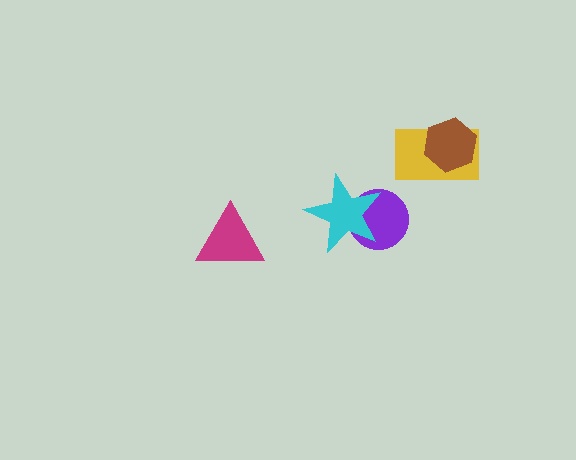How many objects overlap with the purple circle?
1 object overlaps with the purple circle.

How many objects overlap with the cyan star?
1 object overlaps with the cyan star.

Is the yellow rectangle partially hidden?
Yes, it is partially covered by another shape.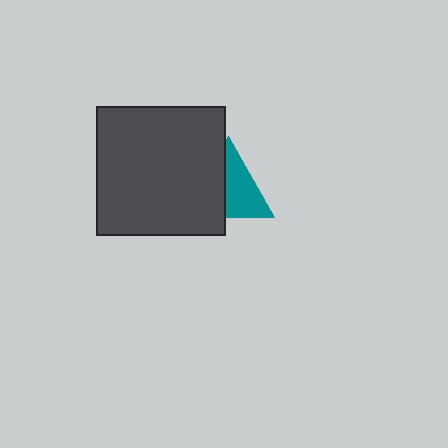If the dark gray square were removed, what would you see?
You would see the complete teal triangle.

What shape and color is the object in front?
The object in front is a dark gray square.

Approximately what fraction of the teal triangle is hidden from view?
Roughly 44% of the teal triangle is hidden behind the dark gray square.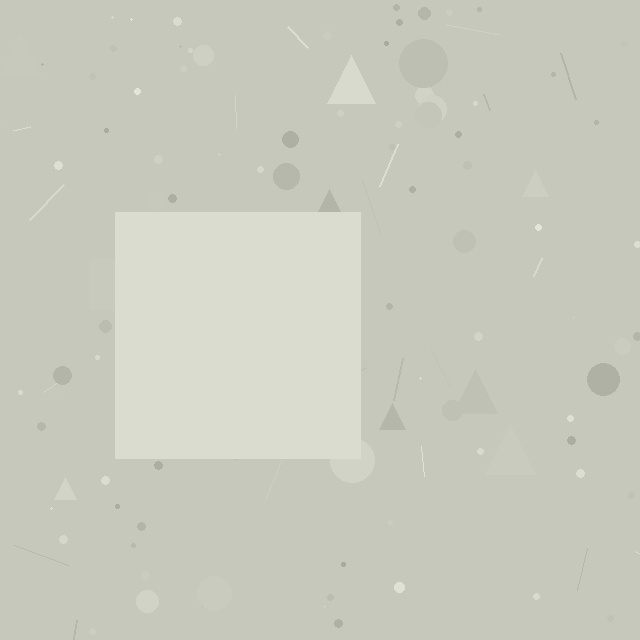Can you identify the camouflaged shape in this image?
The camouflaged shape is a square.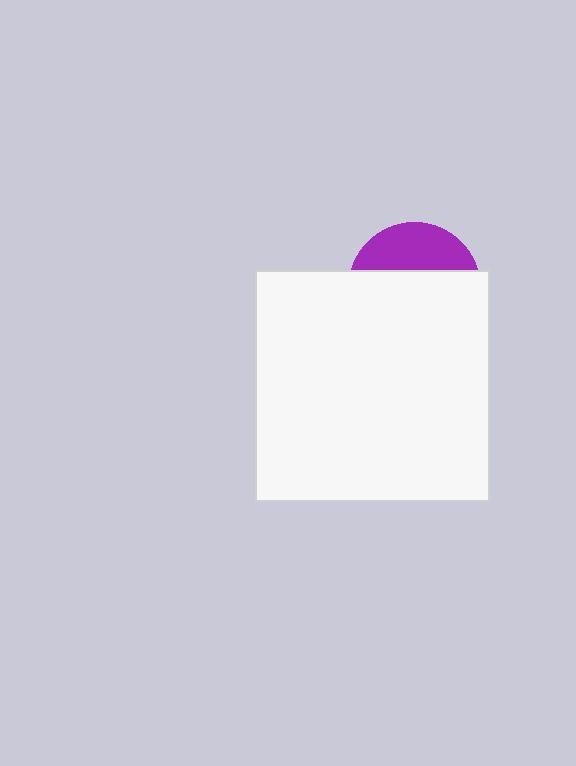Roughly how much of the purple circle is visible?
A small part of it is visible (roughly 32%).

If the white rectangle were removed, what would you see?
You would see the complete purple circle.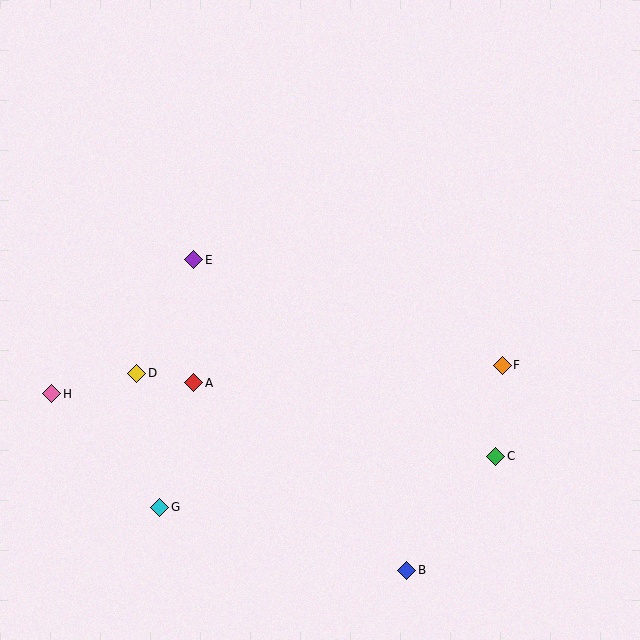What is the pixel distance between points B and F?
The distance between B and F is 226 pixels.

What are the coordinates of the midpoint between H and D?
The midpoint between H and D is at (94, 383).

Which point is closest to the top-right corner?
Point F is closest to the top-right corner.